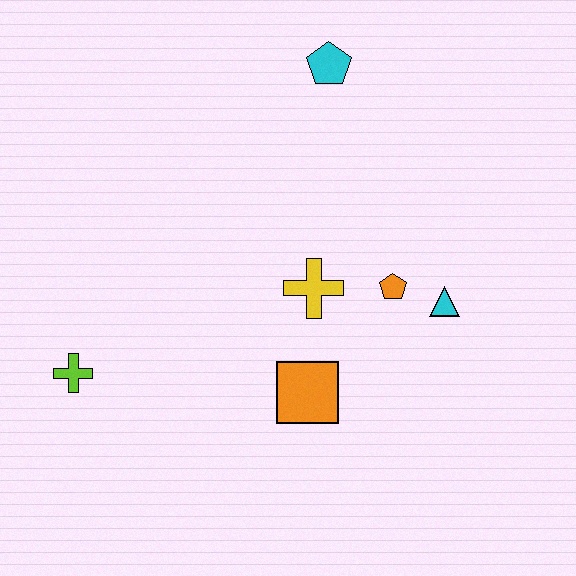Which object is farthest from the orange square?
The cyan pentagon is farthest from the orange square.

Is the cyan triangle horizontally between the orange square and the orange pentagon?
No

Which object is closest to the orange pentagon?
The cyan triangle is closest to the orange pentagon.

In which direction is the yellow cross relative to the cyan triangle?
The yellow cross is to the left of the cyan triangle.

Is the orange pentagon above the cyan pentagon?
No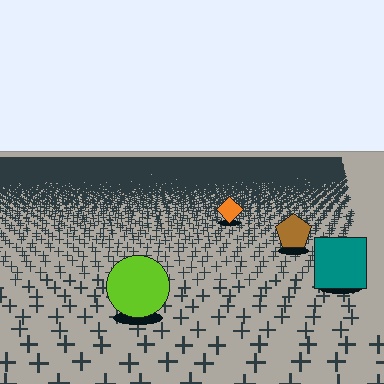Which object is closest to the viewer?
The lime circle is closest. The texture marks near it are larger and more spread out.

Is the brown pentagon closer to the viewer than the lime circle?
No. The lime circle is closer — you can tell from the texture gradient: the ground texture is coarser near it.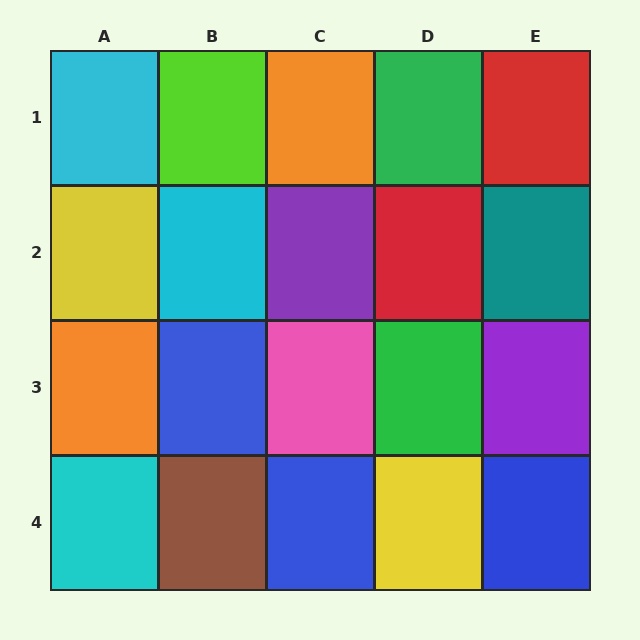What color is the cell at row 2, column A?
Yellow.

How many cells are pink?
1 cell is pink.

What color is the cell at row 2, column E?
Teal.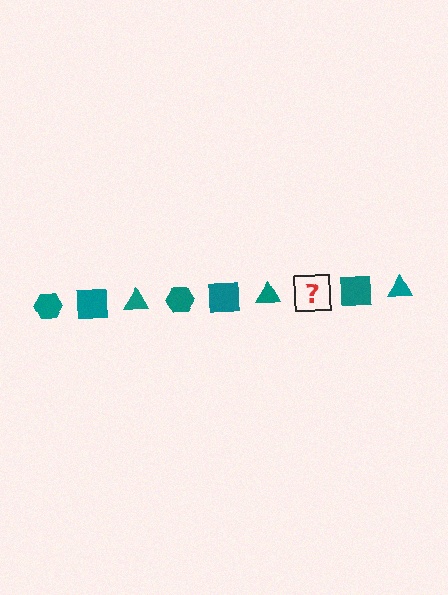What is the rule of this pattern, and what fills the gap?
The rule is that the pattern cycles through hexagon, square, triangle shapes in teal. The gap should be filled with a teal hexagon.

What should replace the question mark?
The question mark should be replaced with a teal hexagon.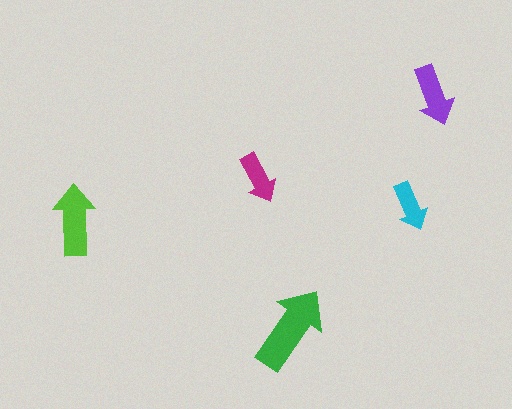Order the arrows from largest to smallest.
the green one, the lime one, the purple one, the magenta one, the cyan one.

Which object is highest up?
The purple arrow is topmost.